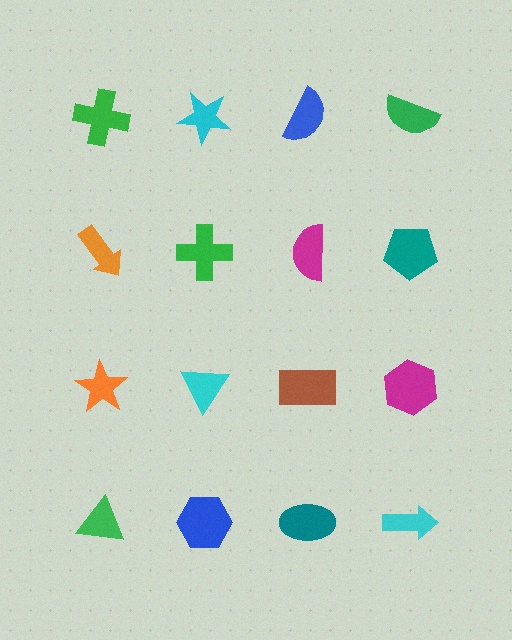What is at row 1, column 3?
A blue semicircle.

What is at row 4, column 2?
A blue hexagon.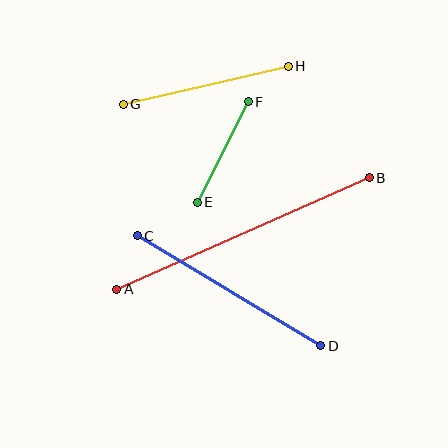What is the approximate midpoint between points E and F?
The midpoint is at approximately (223, 152) pixels.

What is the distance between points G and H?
The distance is approximately 169 pixels.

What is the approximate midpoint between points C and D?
The midpoint is at approximately (229, 291) pixels.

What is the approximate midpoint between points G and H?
The midpoint is at approximately (206, 85) pixels.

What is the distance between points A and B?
The distance is approximately 276 pixels.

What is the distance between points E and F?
The distance is approximately 113 pixels.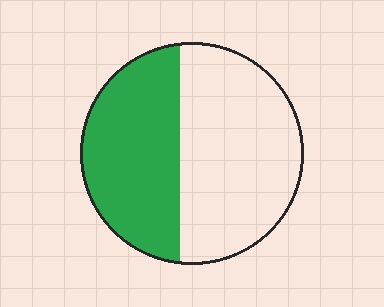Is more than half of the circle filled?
No.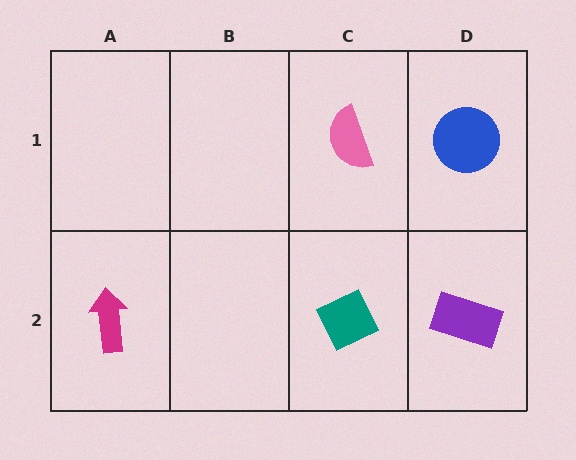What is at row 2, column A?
A magenta arrow.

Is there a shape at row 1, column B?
No, that cell is empty.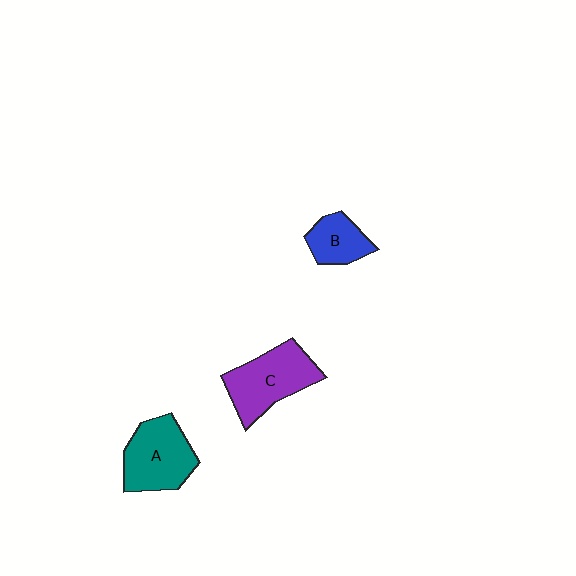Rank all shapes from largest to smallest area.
From largest to smallest: C (purple), A (teal), B (blue).